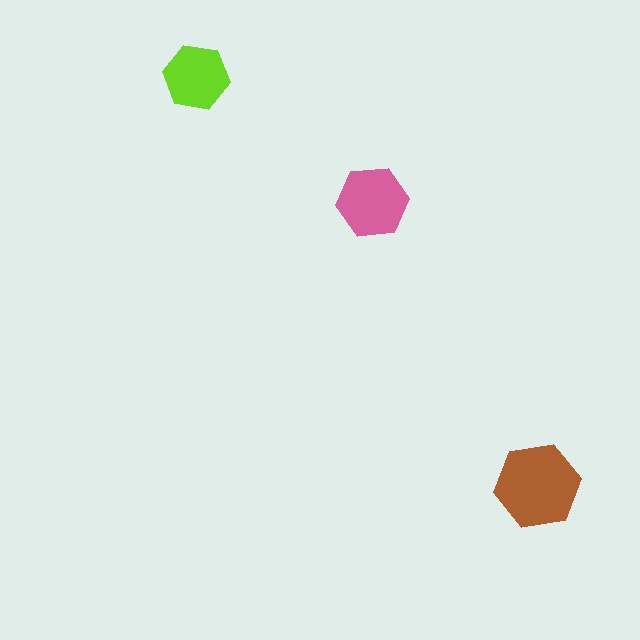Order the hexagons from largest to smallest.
the brown one, the pink one, the lime one.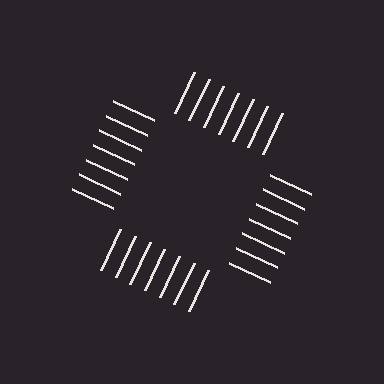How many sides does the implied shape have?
4 sides — the line-ends trace a square.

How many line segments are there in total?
28 — 7 along each of the 4 edges.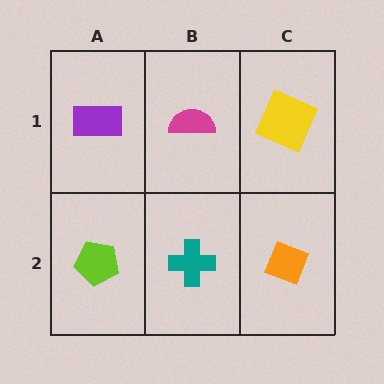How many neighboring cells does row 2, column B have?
3.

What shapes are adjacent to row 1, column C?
An orange diamond (row 2, column C), a magenta semicircle (row 1, column B).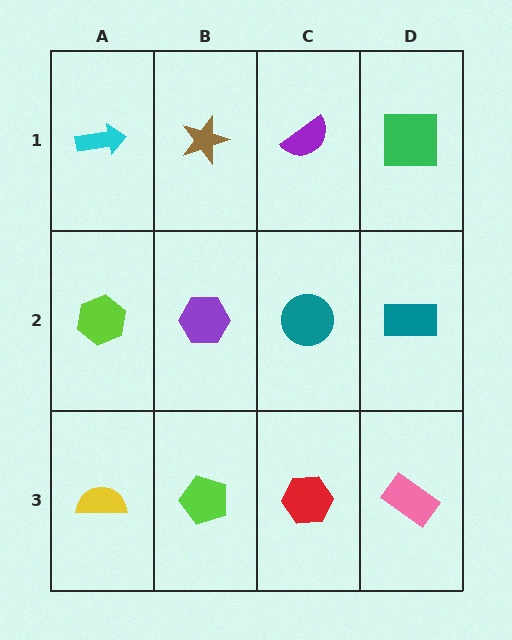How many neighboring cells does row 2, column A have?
3.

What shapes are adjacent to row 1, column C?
A teal circle (row 2, column C), a brown star (row 1, column B), a green square (row 1, column D).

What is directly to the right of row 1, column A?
A brown star.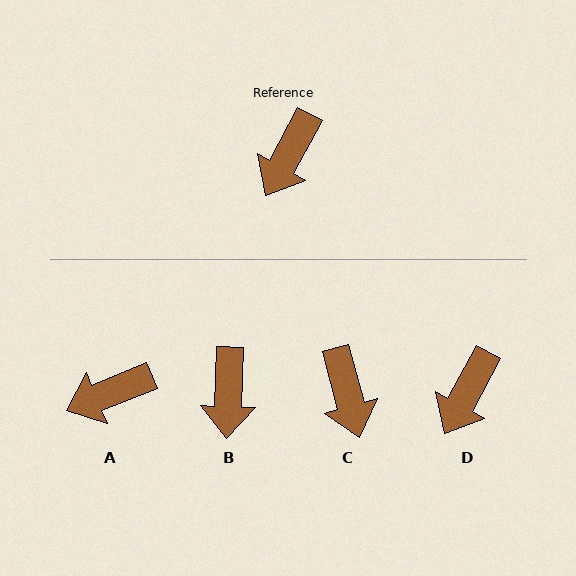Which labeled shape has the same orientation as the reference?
D.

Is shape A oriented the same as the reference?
No, it is off by about 39 degrees.